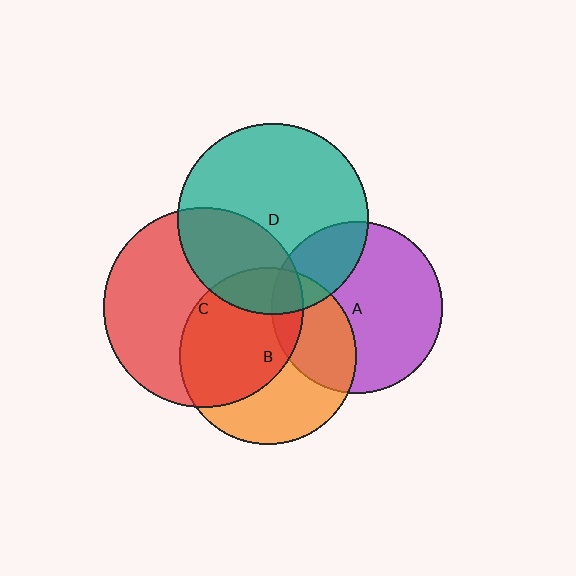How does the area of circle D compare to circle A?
Approximately 1.2 times.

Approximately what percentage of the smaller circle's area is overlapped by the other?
Approximately 25%.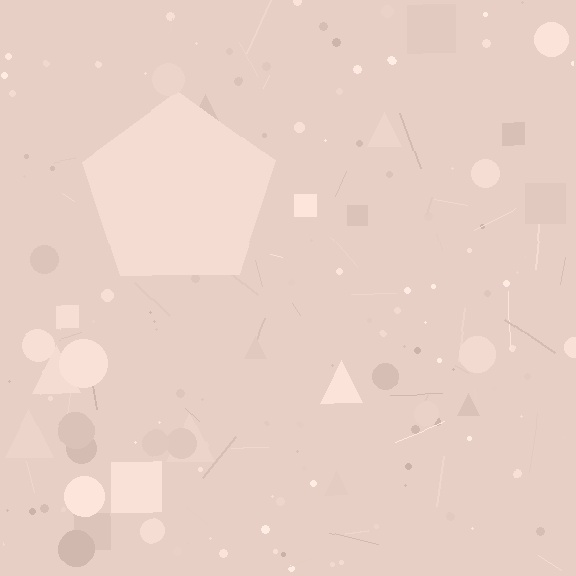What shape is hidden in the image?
A pentagon is hidden in the image.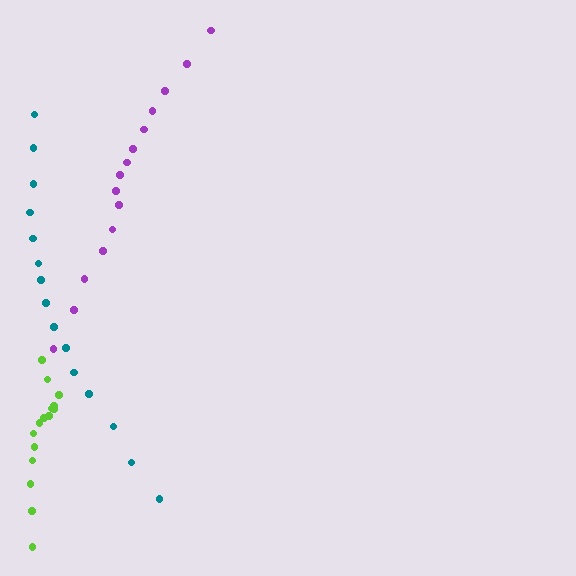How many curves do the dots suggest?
There are 3 distinct paths.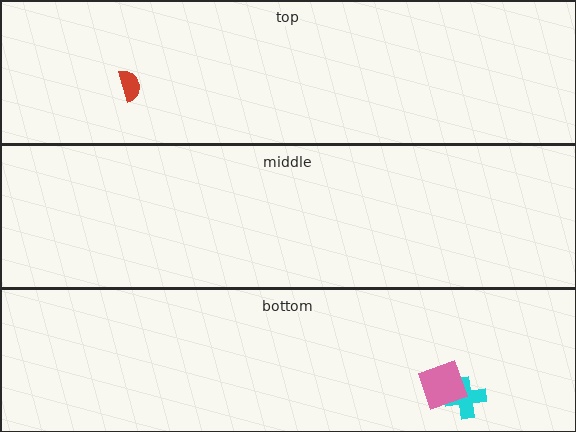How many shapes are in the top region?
1.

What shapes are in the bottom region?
The cyan cross, the pink square.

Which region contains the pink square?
The bottom region.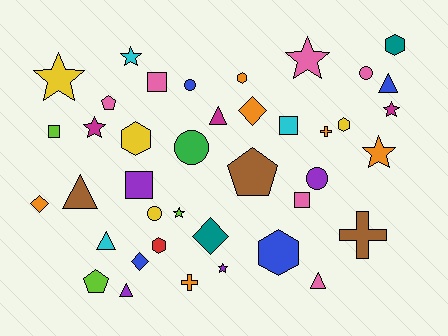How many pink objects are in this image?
There are 6 pink objects.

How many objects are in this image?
There are 40 objects.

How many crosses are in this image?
There are 3 crosses.